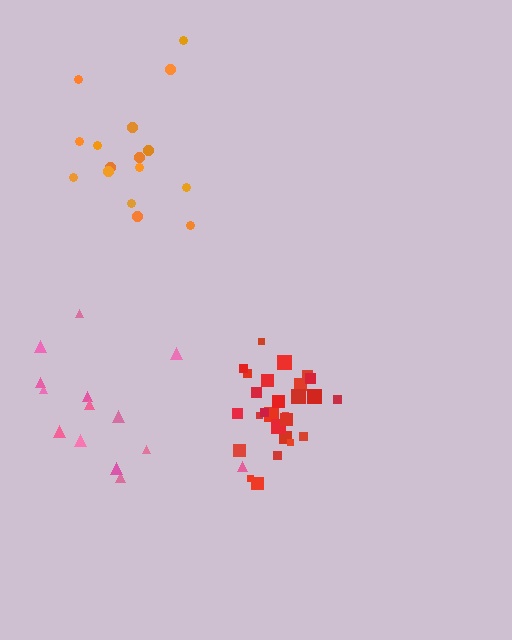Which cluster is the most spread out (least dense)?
Pink.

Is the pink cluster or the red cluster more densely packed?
Red.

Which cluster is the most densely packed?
Red.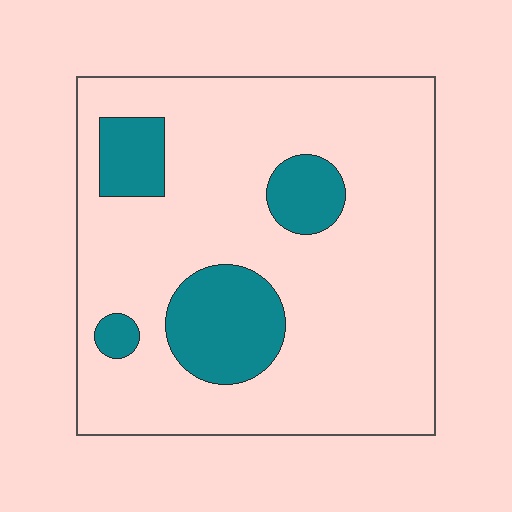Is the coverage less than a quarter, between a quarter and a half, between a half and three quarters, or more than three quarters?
Less than a quarter.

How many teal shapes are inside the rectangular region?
4.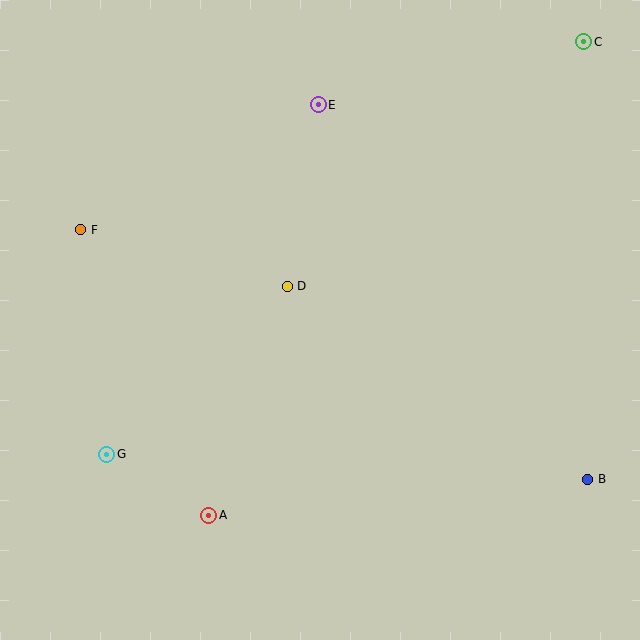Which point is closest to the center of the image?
Point D at (287, 286) is closest to the center.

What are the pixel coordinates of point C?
Point C is at (584, 42).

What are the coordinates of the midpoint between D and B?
The midpoint between D and B is at (438, 383).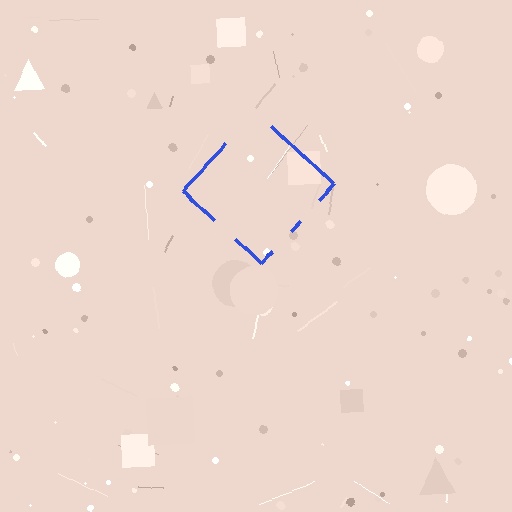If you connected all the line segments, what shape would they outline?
They would outline a diamond.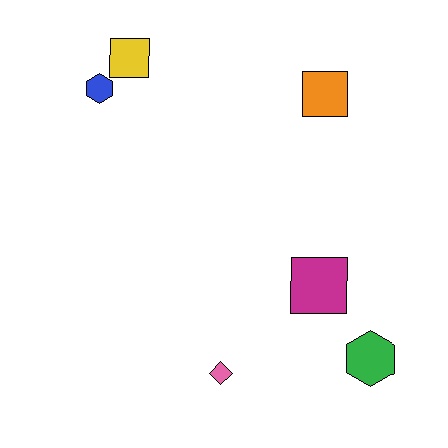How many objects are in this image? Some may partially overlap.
There are 6 objects.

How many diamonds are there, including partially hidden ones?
There is 1 diamond.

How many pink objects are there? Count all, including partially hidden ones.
There is 1 pink object.